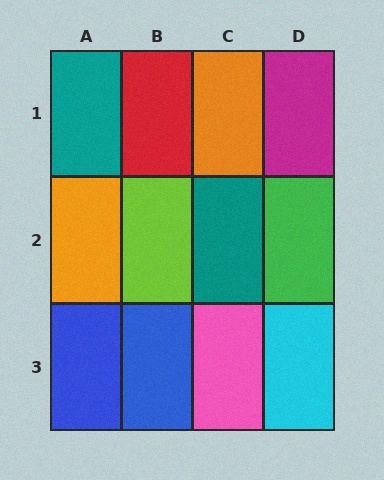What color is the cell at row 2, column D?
Green.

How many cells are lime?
1 cell is lime.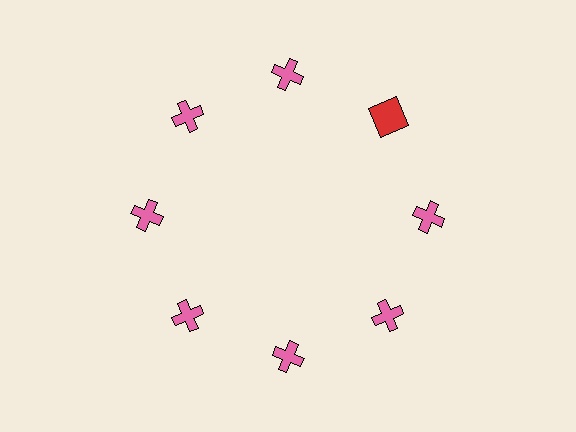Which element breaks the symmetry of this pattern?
The red square at roughly the 2 o'clock position breaks the symmetry. All other shapes are pink crosses.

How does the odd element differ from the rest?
It differs in both color (red instead of pink) and shape (square instead of cross).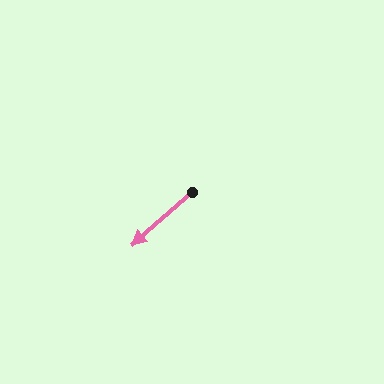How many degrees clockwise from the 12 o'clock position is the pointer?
Approximately 229 degrees.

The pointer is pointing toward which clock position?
Roughly 8 o'clock.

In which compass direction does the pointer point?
Southwest.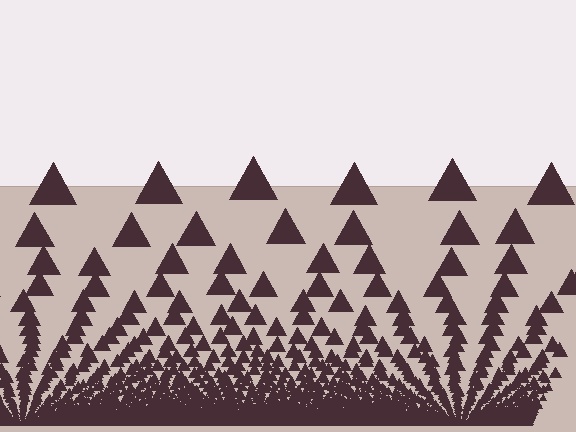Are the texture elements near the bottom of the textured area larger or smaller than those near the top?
Smaller. The gradient is inverted — elements near the bottom are smaller and denser.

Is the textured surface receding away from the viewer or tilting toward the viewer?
The surface appears to tilt toward the viewer. Texture elements get larger and sparser toward the top.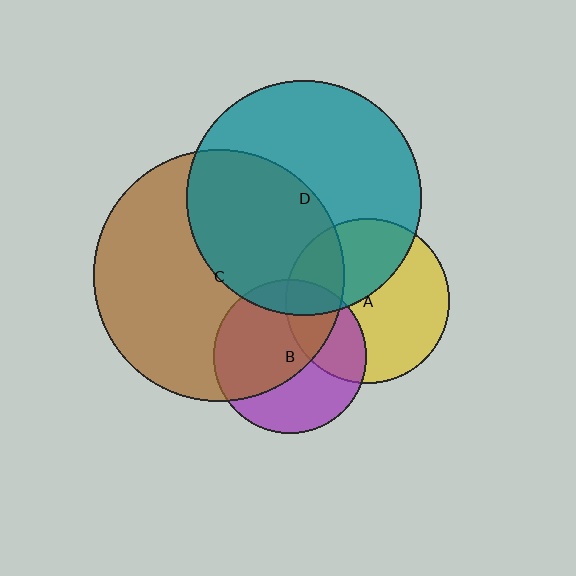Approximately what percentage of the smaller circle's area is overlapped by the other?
Approximately 45%.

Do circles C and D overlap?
Yes.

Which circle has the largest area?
Circle C (brown).